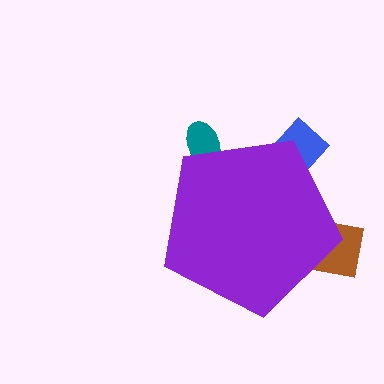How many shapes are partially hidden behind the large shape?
3 shapes are partially hidden.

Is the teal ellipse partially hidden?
Yes, the teal ellipse is partially hidden behind the purple pentagon.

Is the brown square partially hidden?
Yes, the brown square is partially hidden behind the purple pentagon.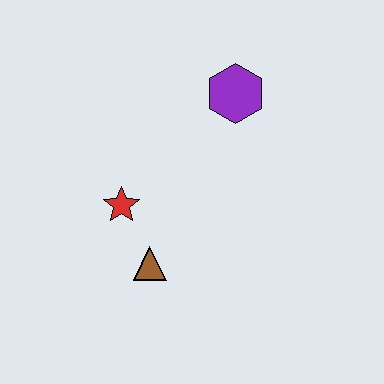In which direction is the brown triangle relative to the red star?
The brown triangle is below the red star.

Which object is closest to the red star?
The brown triangle is closest to the red star.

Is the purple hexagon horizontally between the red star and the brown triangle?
No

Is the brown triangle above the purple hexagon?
No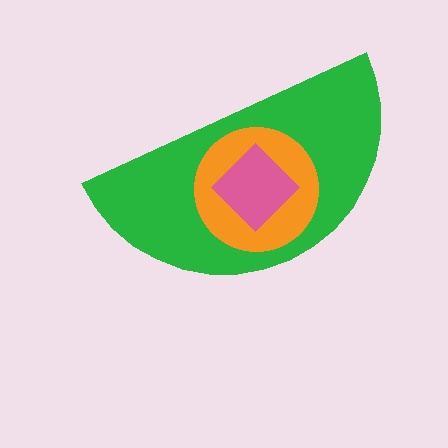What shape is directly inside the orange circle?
The pink diamond.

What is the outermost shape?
The green semicircle.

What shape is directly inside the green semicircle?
The orange circle.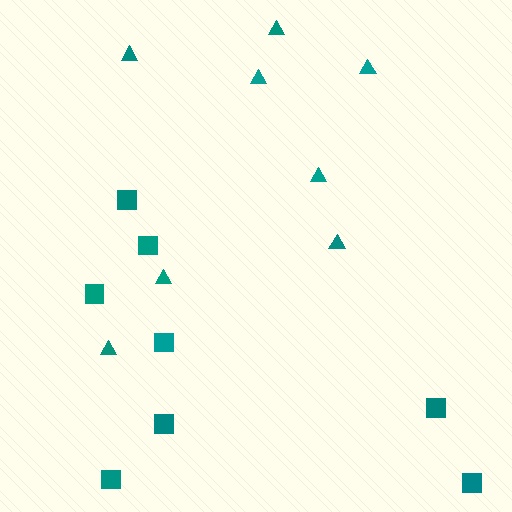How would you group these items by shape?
There are 2 groups: one group of squares (8) and one group of triangles (8).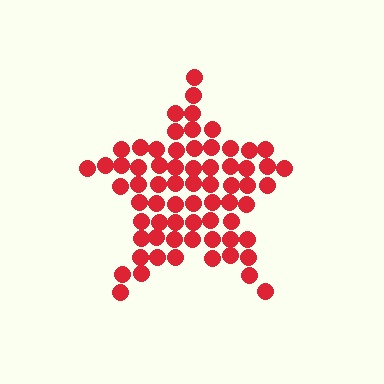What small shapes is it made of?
It is made of small circles.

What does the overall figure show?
The overall figure shows a star.